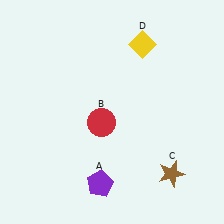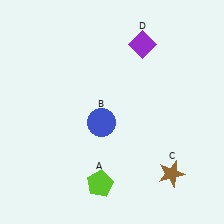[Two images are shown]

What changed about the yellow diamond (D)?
In Image 1, D is yellow. In Image 2, it changed to purple.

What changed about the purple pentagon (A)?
In Image 1, A is purple. In Image 2, it changed to lime.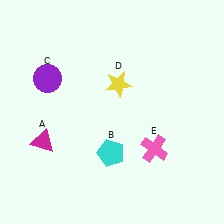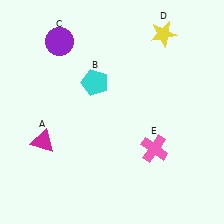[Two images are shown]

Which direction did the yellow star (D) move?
The yellow star (D) moved up.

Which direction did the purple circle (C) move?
The purple circle (C) moved up.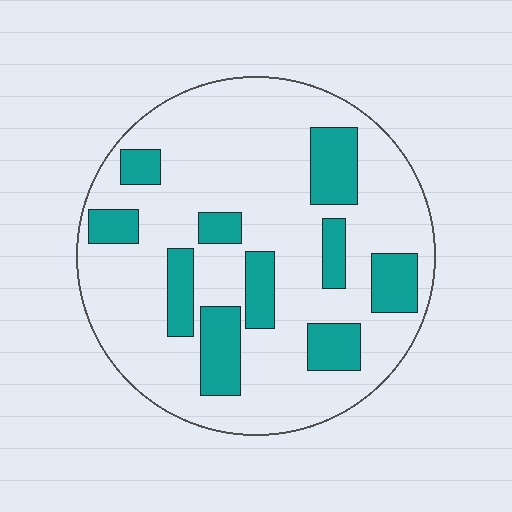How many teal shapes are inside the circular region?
10.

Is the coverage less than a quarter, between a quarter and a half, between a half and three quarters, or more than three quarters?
Less than a quarter.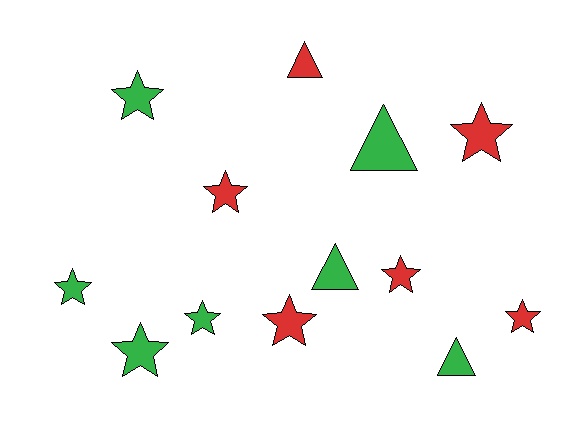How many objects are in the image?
There are 13 objects.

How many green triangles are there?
There are 3 green triangles.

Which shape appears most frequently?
Star, with 9 objects.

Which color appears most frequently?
Green, with 7 objects.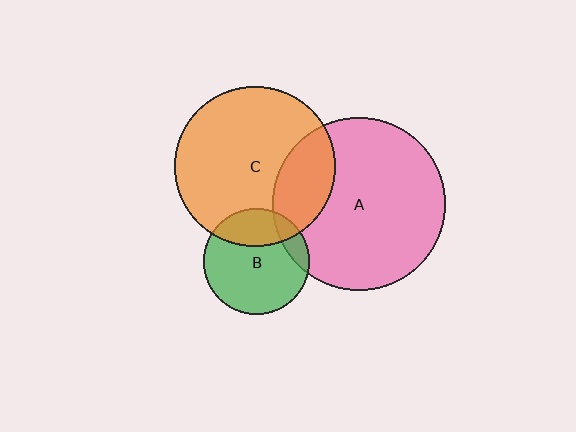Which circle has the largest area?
Circle A (pink).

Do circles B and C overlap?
Yes.